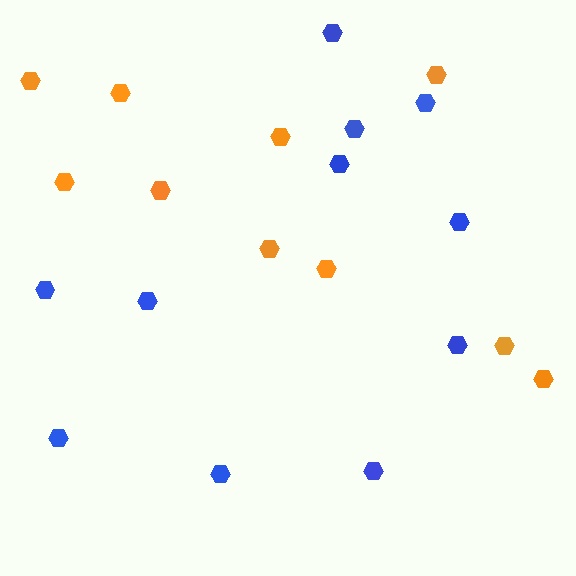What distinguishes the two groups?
There are 2 groups: one group of blue hexagons (11) and one group of orange hexagons (10).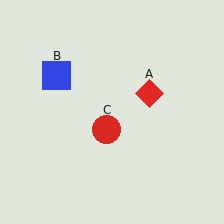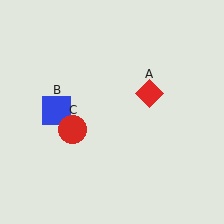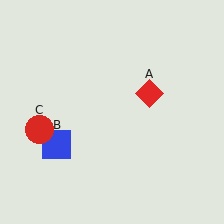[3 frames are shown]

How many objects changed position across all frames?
2 objects changed position: blue square (object B), red circle (object C).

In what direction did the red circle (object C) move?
The red circle (object C) moved left.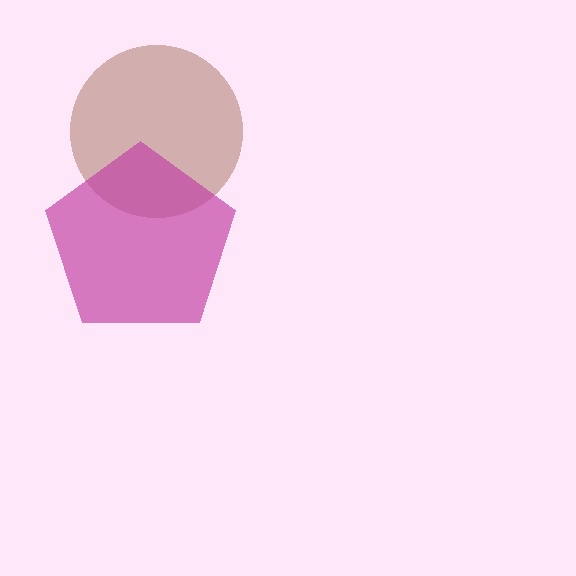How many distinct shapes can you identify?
There are 2 distinct shapes: a brown circle, a magenta pentagon.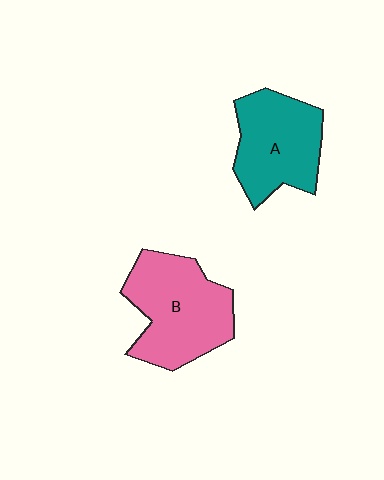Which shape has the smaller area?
Shape A (teal).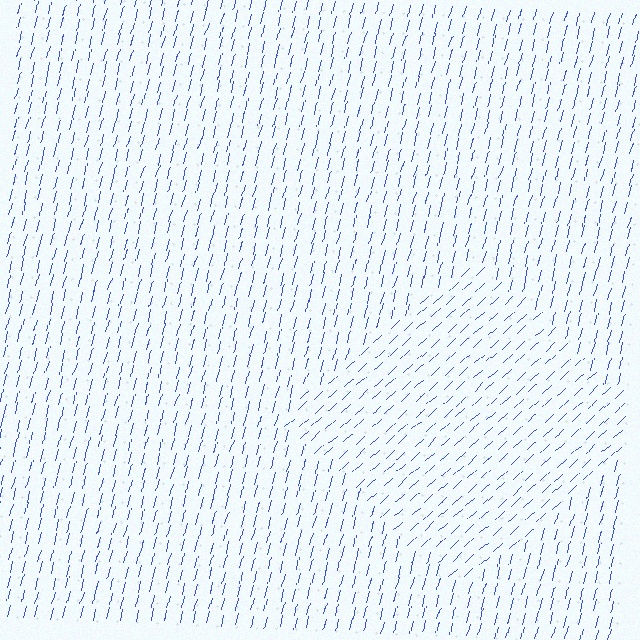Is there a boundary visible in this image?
Yes, there is a texture boundary formed by a change in line orientation.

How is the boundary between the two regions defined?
The boundary is defined purely by a change in line orientation (approximately 32 degrees difference). All lines are the same color and thickness.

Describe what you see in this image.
The image is filled with small blue line segments. A diamond region in the image has lines oriented differently from the surrounding lines, creating a visible texture boundary.